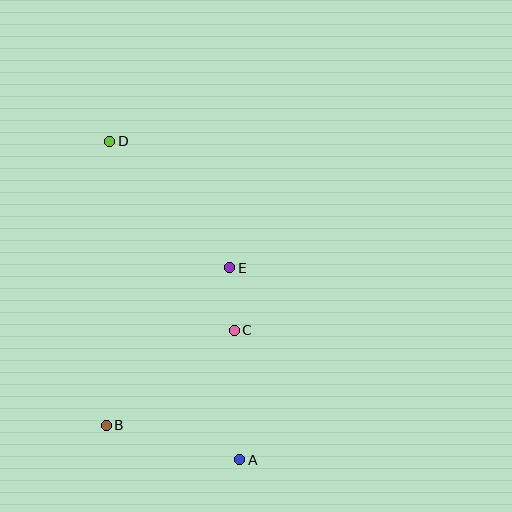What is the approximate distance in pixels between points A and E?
The distance between A and E is approximately 192 pixels.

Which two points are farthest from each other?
Points A and D are farthest from each other.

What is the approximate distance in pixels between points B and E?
The distance between B and E is approximately 200 pixels.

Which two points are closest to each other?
Points C and E are closest to each other.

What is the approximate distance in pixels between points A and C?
The distance between A and C is approximately 130 pixels.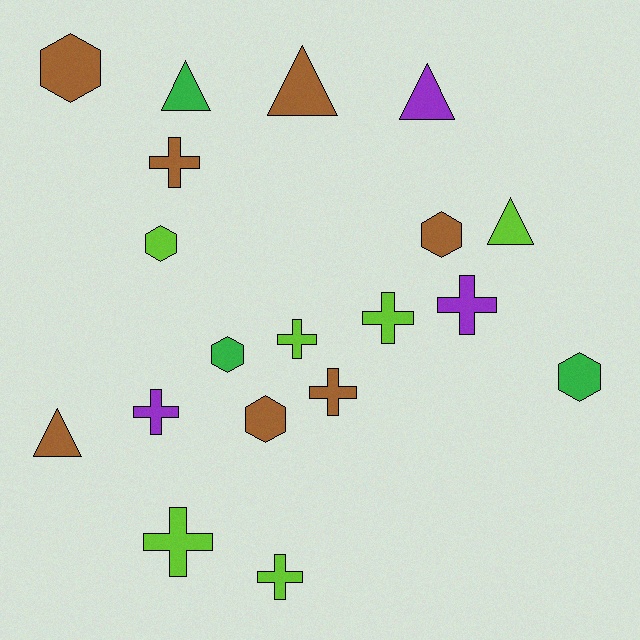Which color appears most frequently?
Brown, with 7 objects.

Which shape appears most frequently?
Cross, with 8 objects.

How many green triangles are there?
There is 1 green triangle.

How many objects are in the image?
There are 19 objects.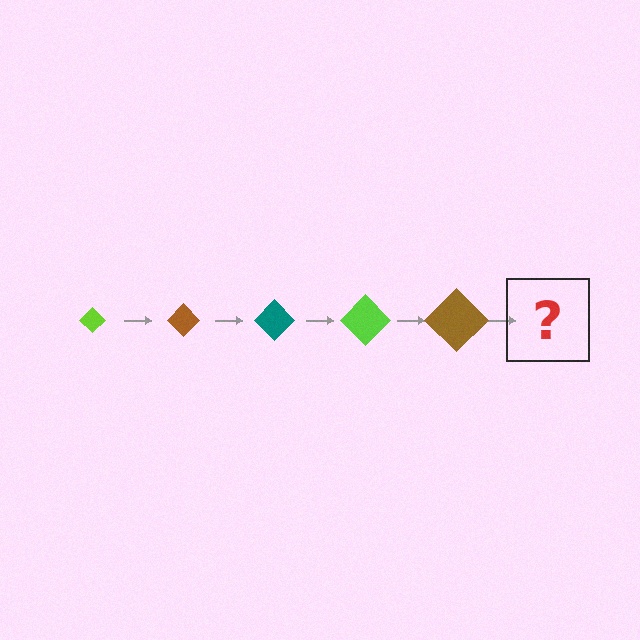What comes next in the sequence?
The next element should be a teal diamond, larger than the previous one.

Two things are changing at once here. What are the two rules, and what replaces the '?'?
The two rules are that the diamond grows larger each step and the color cycles through lime, brown, and teal. The '?' should be a teal diamond, larger than the previous one.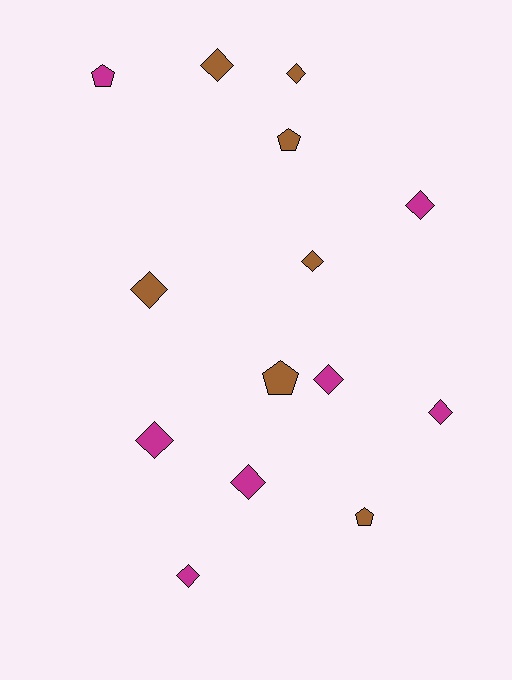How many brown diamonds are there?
There are 4 brown diamonds.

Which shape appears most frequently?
Diamond, with 10 objects.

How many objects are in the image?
There are 14 objects.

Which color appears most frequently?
Magenta, with 7 objects.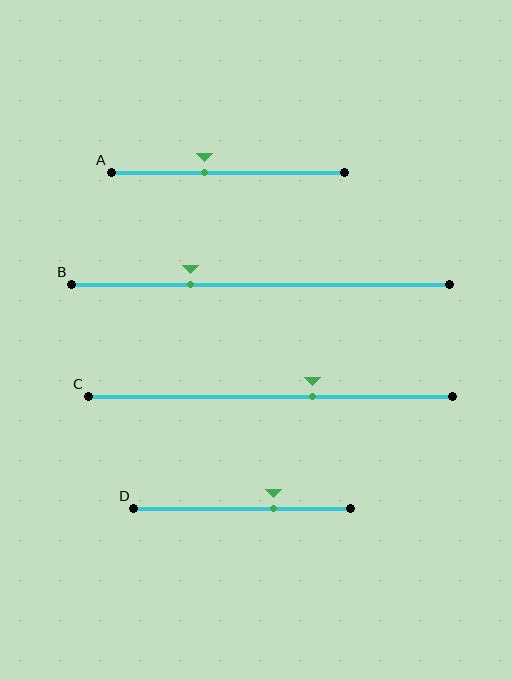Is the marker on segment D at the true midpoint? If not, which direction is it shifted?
No, the marker on segment D is shifted to the right by about 15% of the segment length.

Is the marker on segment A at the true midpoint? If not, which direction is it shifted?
No, the marker on segment A is shifted to the left by about 10% of the segment length.